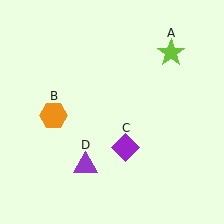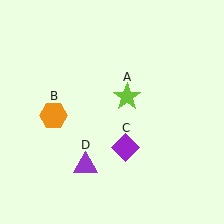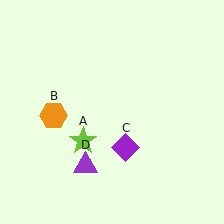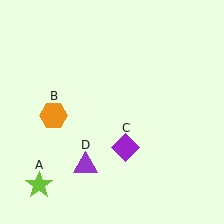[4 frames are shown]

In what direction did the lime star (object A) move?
The lime star (object A) moved down and to the left.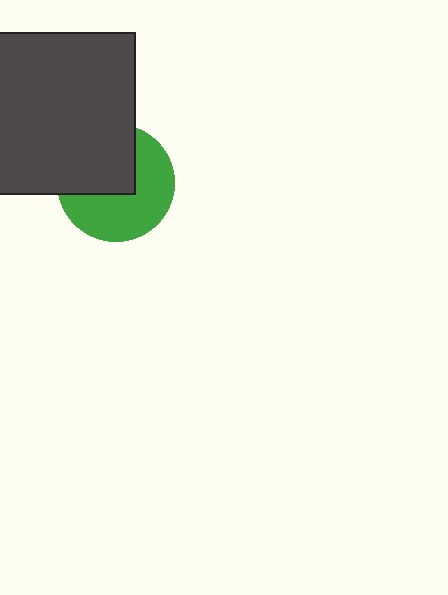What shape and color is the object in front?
The object in front is a dark gray square.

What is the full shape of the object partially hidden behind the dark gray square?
The partially hidden object is a green circle.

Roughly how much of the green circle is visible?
About half of it is visible (roughly 56%).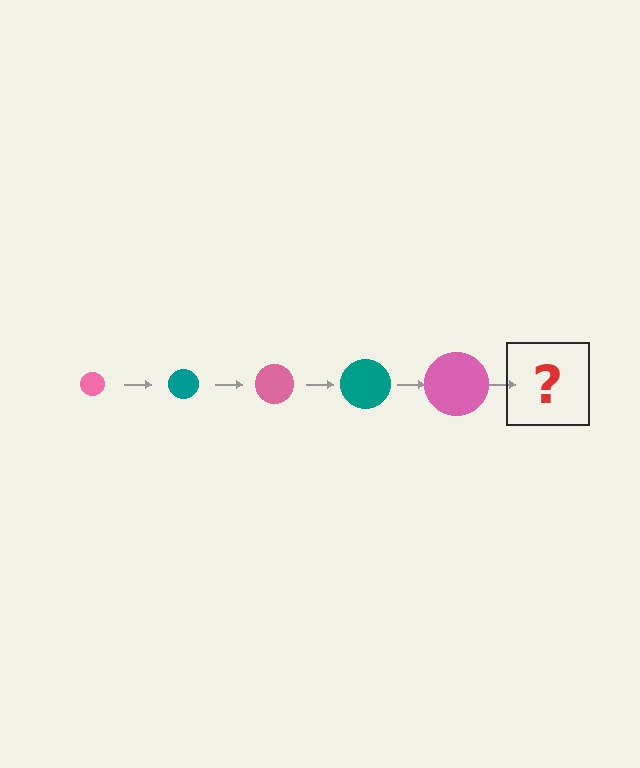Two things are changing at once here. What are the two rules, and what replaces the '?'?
The two rules are that the circle grows larger each step and the color cycles through pink and teal. The '?' should be a teal circle, larger than the previous one.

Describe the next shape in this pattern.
It should be a teal circle, larger than the previous one.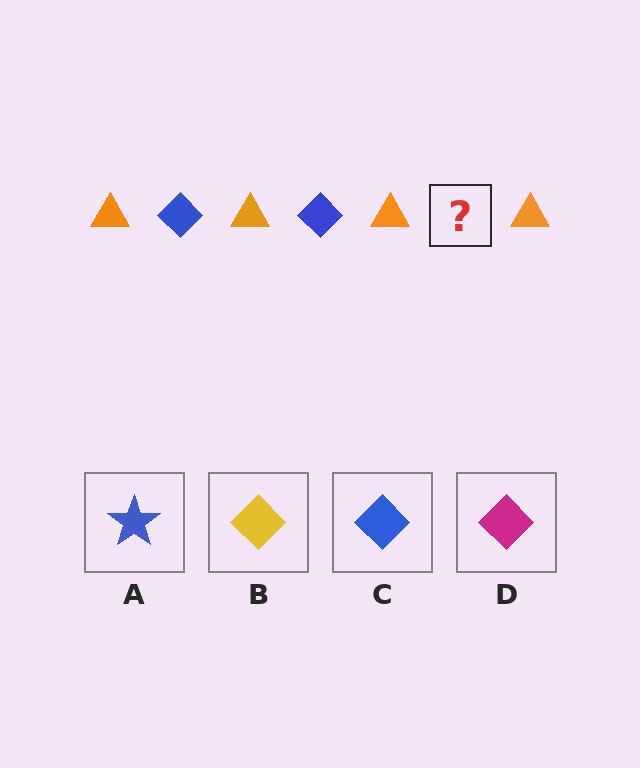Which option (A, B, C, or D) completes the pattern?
C.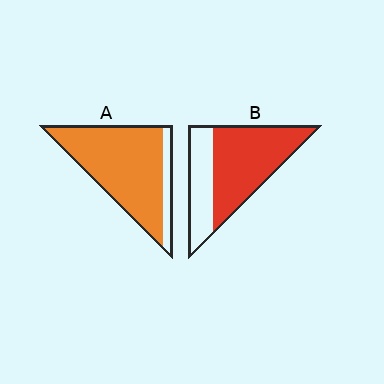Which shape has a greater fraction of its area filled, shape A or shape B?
Shape A.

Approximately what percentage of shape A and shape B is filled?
A is approximately 85% and B is approximately 65%.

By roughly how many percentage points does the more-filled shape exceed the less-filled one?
By roughly 20 percentage points (A over B).